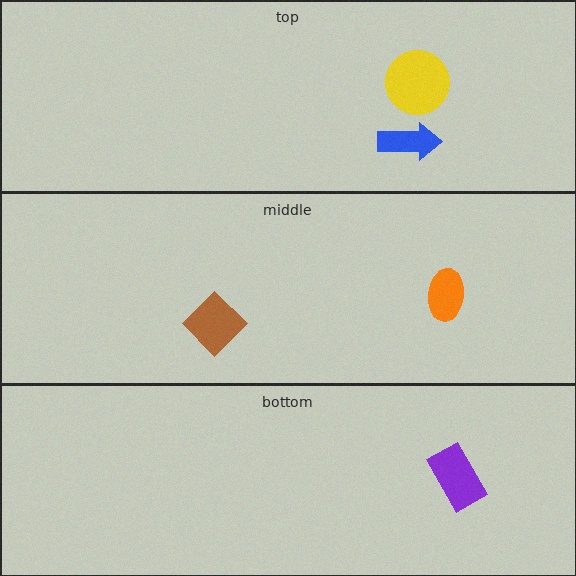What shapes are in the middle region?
The brown diamond, the orange ellipse.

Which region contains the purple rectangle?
The bottom region.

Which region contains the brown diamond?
The middle region.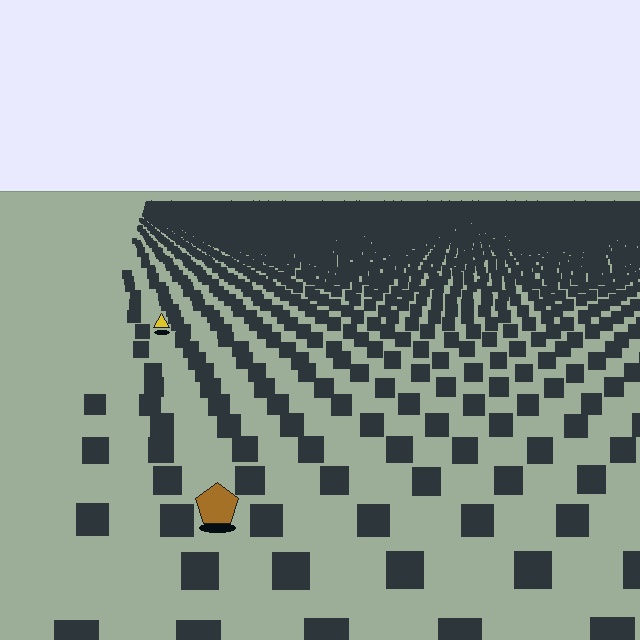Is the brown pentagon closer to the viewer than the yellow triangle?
Yes. The brown pentagon is closer — you can tell from the texture gradient: the ground texture is coarser near it.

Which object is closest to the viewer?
The brown pentagon is closest. The texture marks near it are larger and more spread out.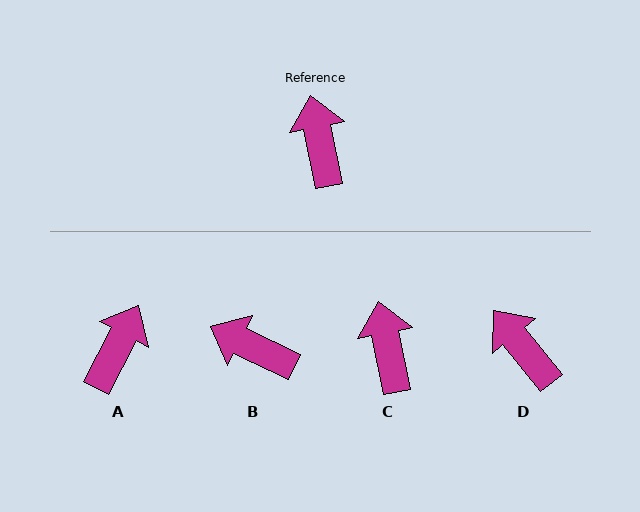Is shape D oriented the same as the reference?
No, it is off by about 27 degrees.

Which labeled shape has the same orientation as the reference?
C.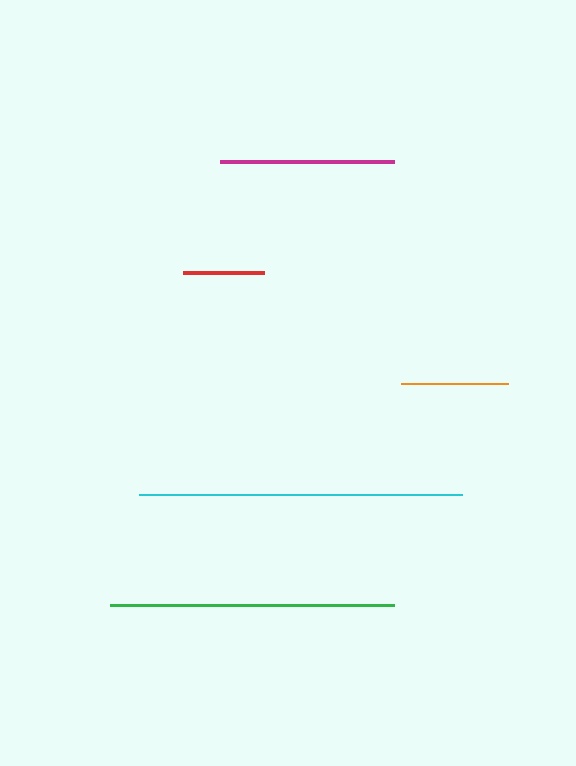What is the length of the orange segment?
The orange segment is approximately 108 pixels long.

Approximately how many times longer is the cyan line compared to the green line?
The cyan line is approximately 1.1 times the length of the green line.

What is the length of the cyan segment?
The cyan segment is approximately 322 pixels long.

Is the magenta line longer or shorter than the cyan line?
The cyan line is longer than the magenta line.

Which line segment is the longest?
The cyan line is the longest at approximately 322 pixels.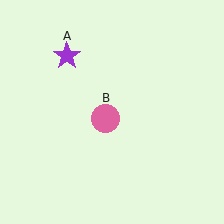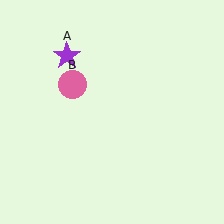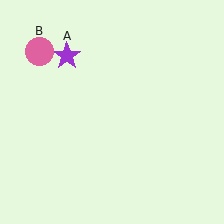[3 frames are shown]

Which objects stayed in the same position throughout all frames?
Purple star (object A) remained stationary.